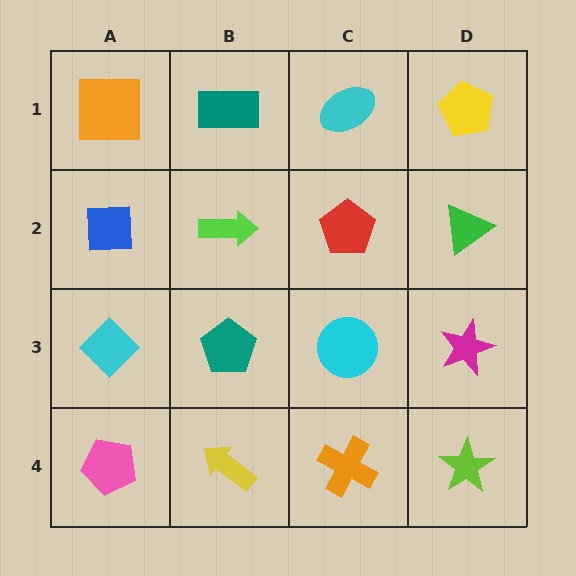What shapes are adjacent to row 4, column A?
A cyan diamond (row 3, column A), a yellow arrow (row 4, column B).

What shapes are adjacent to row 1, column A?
A blue square (row 2, column A), a teal rectangle (row 1, column B).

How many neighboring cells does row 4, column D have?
2.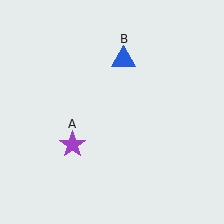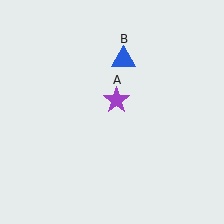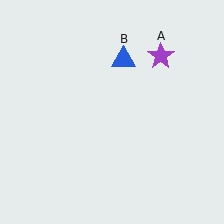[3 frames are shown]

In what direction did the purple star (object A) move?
The purple star (object A) moved up and to the right.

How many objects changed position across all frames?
1 object changed position: purple star (object A).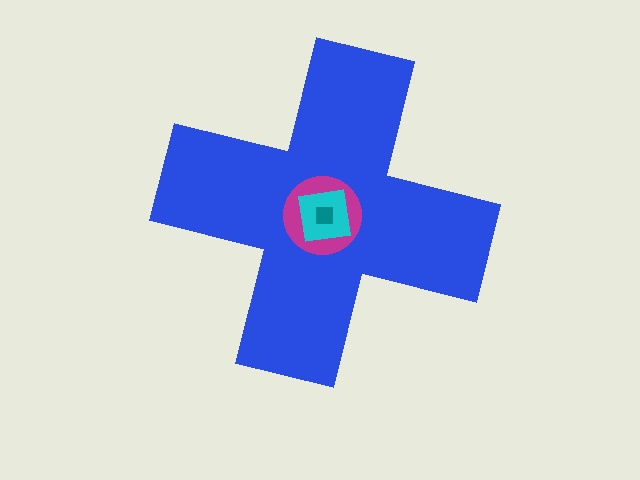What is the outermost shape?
The blue cross.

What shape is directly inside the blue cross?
The magenta circle.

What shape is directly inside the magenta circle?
The cyan square.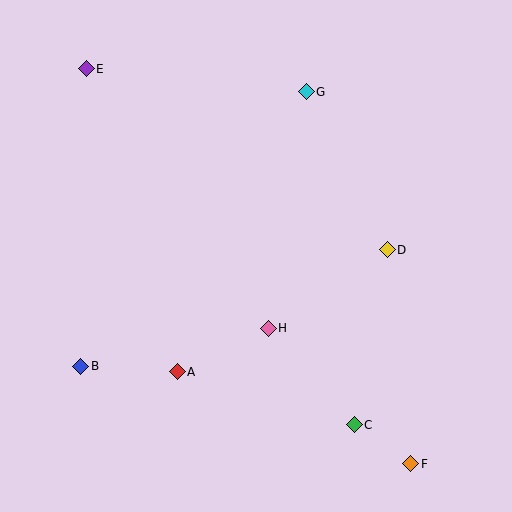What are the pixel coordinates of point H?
Point H is at (268, 328).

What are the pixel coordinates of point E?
Point E is at (86, 69).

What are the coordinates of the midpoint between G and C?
The midpoint between G and C is at (330, 258).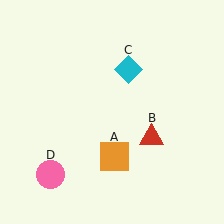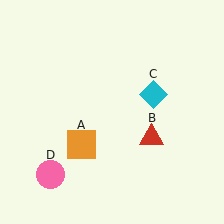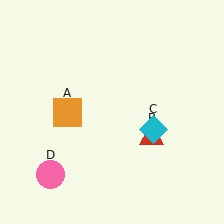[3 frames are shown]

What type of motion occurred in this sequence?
The orange square (object A), cyan diamond (object C) rotated clockwise around the center of the scene.